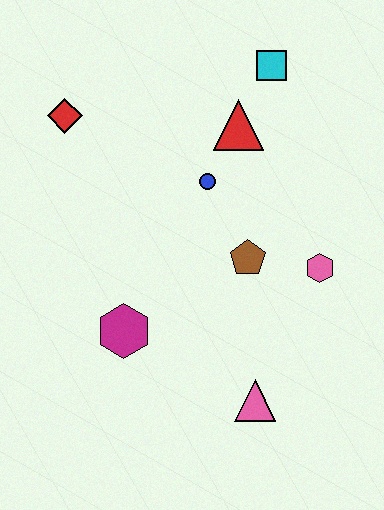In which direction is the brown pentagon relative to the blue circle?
The brown pentagon is below the blue circle.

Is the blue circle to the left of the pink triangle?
Yes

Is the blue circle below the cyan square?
Yes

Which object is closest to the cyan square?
The red triangle is closest to the cyan square.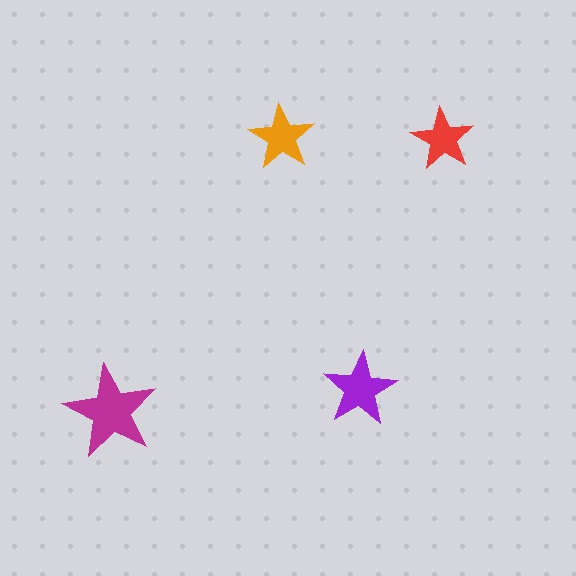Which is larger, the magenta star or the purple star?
The magenta one.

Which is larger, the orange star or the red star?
The orange one.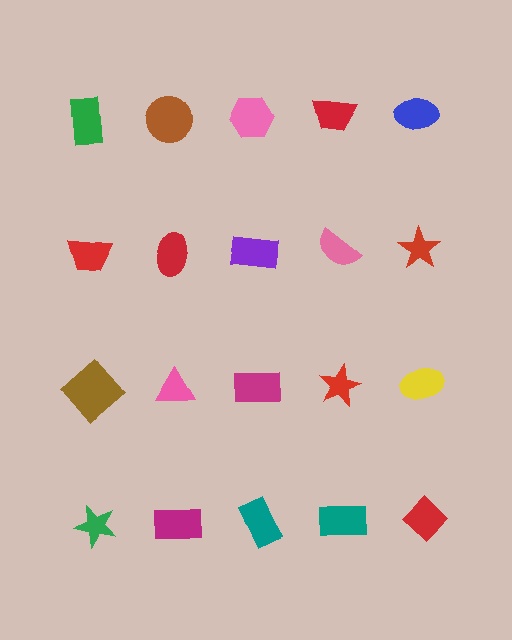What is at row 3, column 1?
A brown diamond.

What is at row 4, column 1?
A green star.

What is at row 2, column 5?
A red star.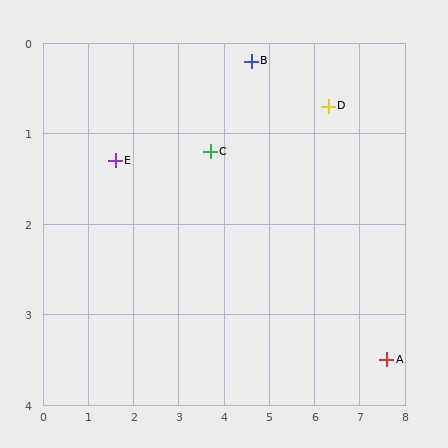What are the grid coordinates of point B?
Point B is at approximately (4.6, 0.2).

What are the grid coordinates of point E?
Point E is at approximately (1.6, 1.3).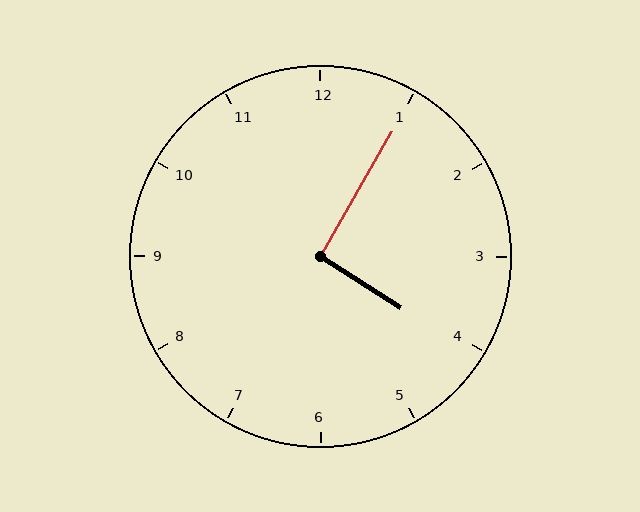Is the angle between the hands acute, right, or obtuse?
It is right.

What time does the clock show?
4:05.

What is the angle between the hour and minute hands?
Approximately 92 degrees.